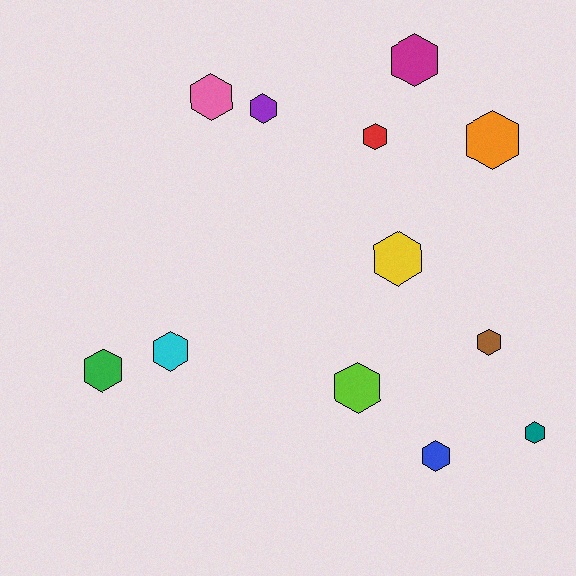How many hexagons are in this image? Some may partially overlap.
There are 12 hexagons.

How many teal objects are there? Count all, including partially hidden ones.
There is 1 teal object.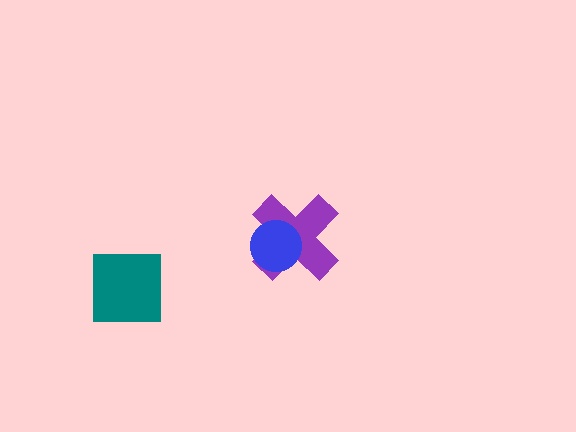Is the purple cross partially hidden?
Yes, it is partially covered by another shape.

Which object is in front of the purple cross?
The blue circle is in front of the purple cross.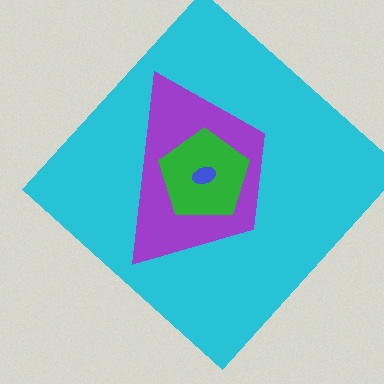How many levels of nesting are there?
4.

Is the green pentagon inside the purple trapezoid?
Yes.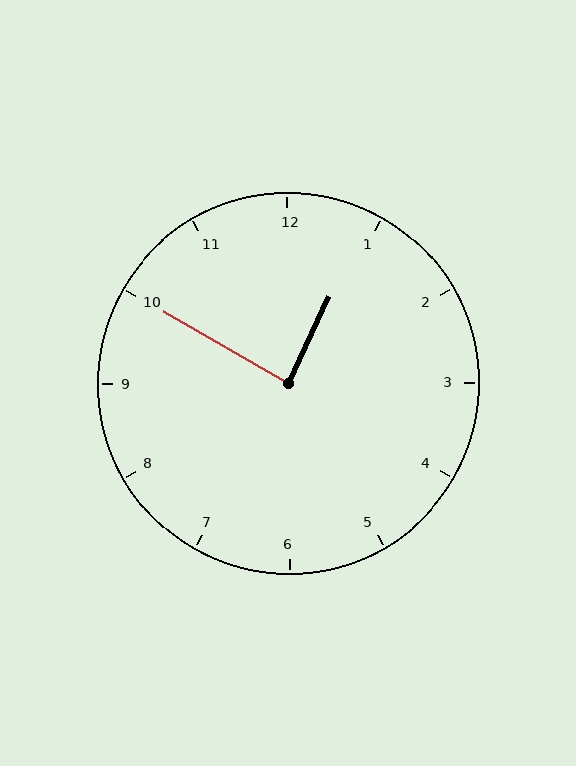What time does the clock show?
12:50.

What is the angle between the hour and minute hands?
Approximately 85 degrees.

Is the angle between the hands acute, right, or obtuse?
It is right.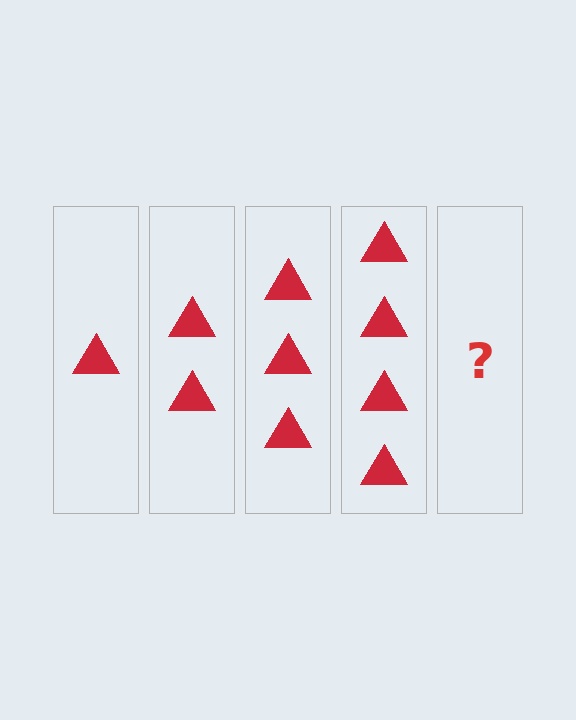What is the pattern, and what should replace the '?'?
The pattern is that each step adds one more triangle. The '?' should be 5 triangles.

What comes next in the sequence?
The next element should be 5 triangles.